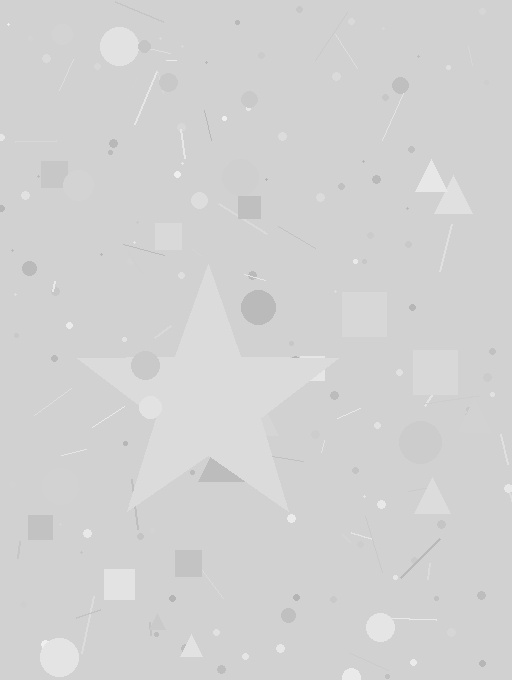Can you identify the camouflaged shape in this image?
The camouflaged shape is a star.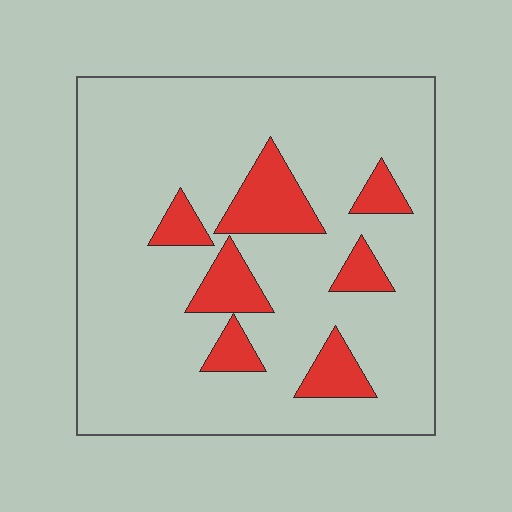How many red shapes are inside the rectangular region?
7.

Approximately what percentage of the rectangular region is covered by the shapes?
Approximately 15%.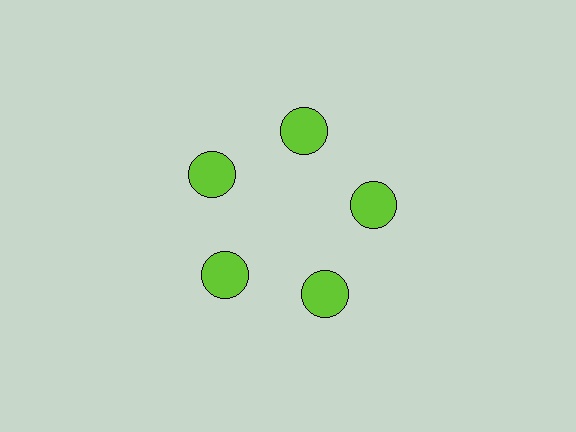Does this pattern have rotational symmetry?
Yes, this pattern has 5-fold rotational symmetry. It looks the same after rotating 72 degrees around the center.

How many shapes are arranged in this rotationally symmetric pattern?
There are 5 shapes, arranged in 5 groups of 1.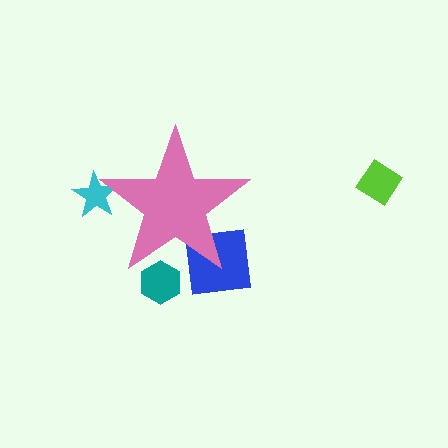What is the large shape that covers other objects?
A pink star.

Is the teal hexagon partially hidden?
Yes, the teal hexagon is partially hidden behind the pink star.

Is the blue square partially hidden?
Yes, the blue square is partially hidden behind the pink star.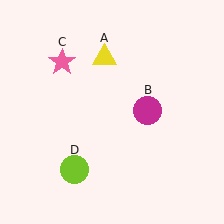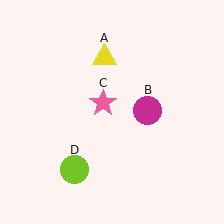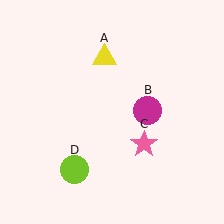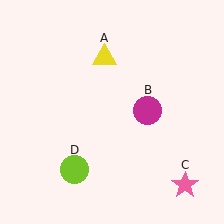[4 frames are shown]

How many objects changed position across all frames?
1 object changed position: pink star (object C).